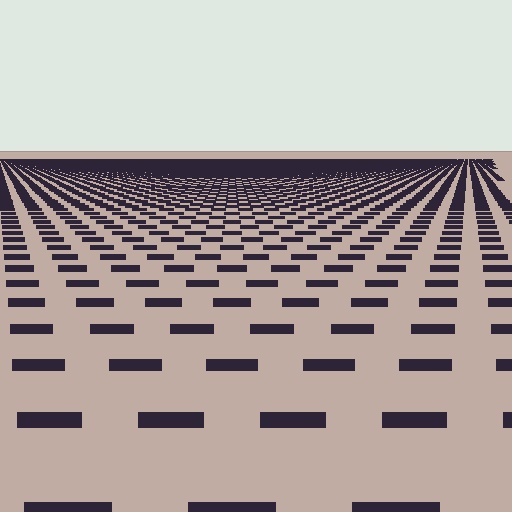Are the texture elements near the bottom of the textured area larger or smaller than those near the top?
Larger. Near the bottom, elements are closer to the viewer and appear at a bigger on-screen size.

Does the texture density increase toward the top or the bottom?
Density increases toward the top.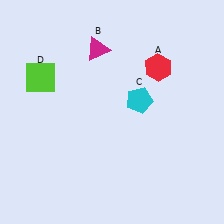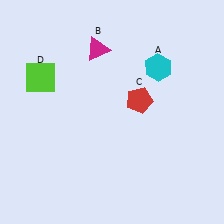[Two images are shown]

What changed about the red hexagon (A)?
In Image 1, A is red. In Image 2, it changed to cyan.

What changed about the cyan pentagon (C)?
In Image 1, C is cyan. In Image 2, it changed to red.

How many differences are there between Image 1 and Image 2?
There are 2 differences between the two images.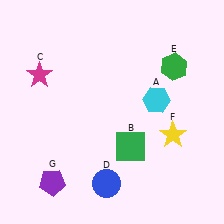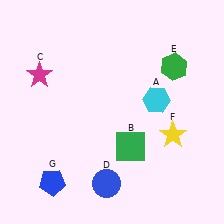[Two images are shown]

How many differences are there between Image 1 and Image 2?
There is 1 difference between the two images.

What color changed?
The pentagon (G) changed from purple in Image 1 to blue in Image 2.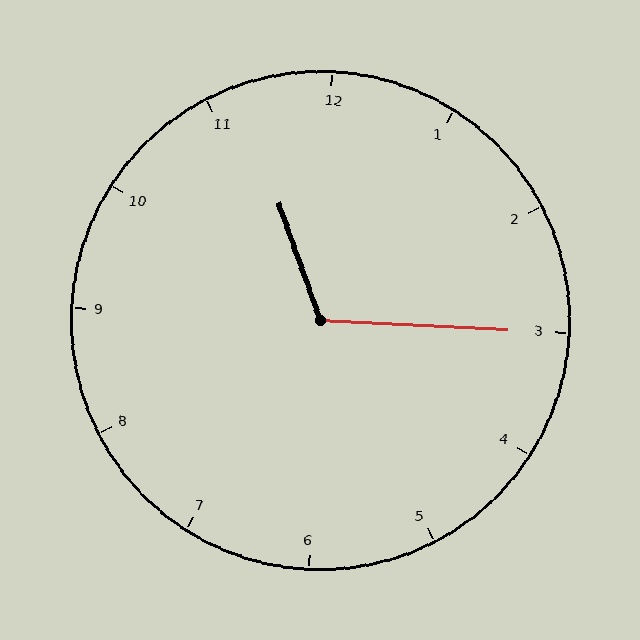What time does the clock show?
11:15.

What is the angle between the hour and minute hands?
Approximately 112 degrees.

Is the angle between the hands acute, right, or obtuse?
It is obtuse.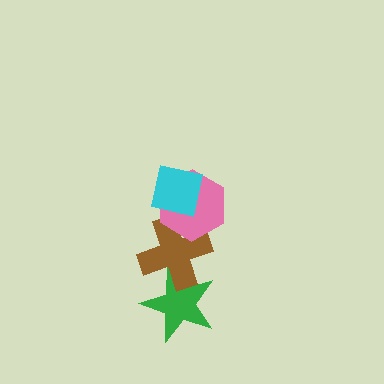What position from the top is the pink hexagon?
The pink hexagon is 2nd from the top.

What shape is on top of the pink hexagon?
The cyan square is on top of the pink hexagon.